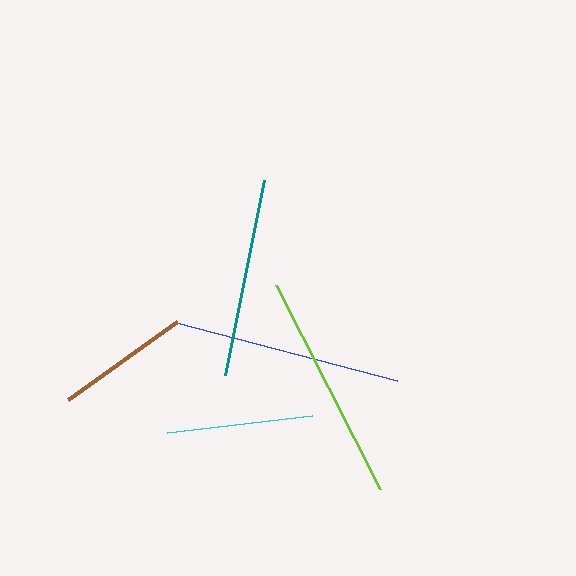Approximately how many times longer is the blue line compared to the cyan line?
The blue line is approximately 1.6 times the length of the cyan line.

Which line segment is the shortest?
The brown line is the shortest at approximately 134 pixels.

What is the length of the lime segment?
The lime segment is approximately 228 pixels long.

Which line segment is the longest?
The lime line is the longest at approximately 228 pixels.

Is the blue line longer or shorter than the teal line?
The blue line is longer than the teal line.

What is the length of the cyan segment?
The cyan segment is approximately 146 pixels long.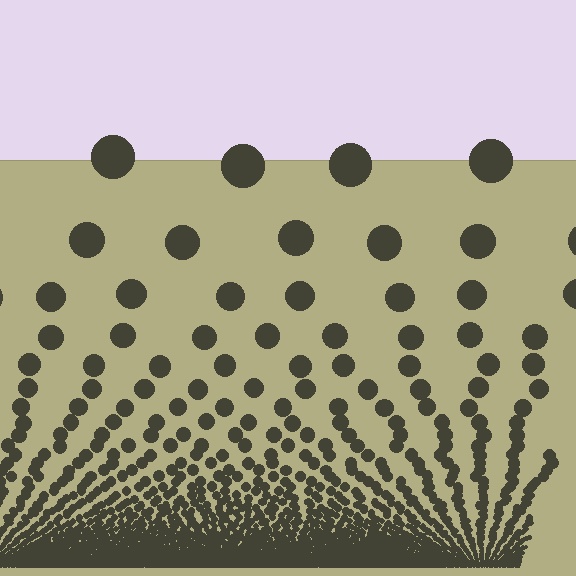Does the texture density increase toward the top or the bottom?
Density increases toward the bottom.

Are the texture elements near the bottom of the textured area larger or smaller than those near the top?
Smaller. The gradient is inverted — elements near the bottom are smaller and denser.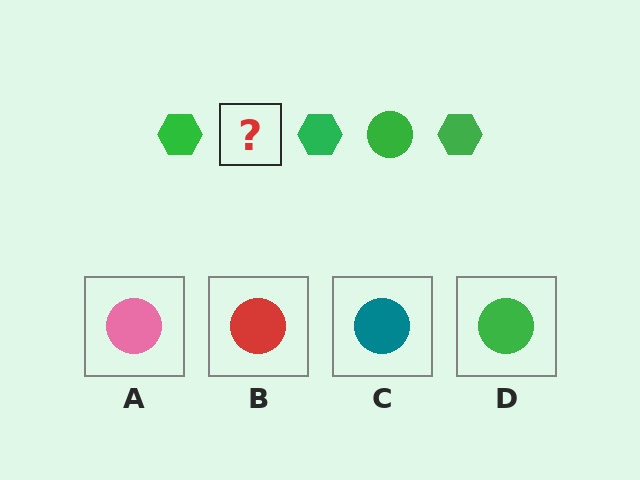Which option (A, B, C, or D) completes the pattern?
D.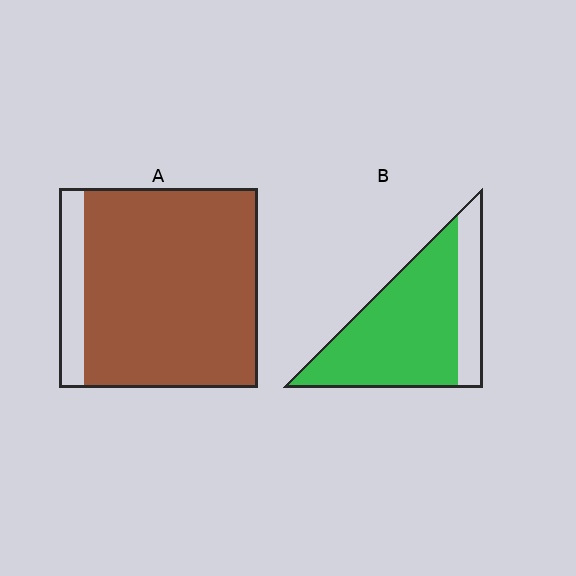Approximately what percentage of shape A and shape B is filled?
A is approximately 85% and B is approximately 75%.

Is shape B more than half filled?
Yes.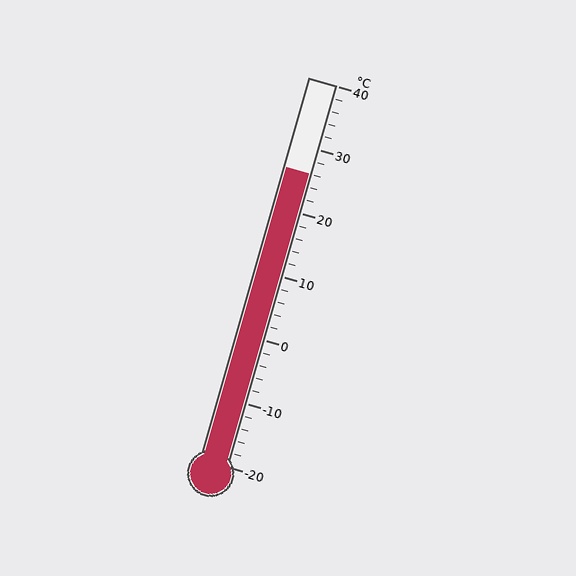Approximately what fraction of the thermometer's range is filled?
The thermometer is filled to approximately 75% of its range.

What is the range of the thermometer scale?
The thermometer scale ranges from -20°C to 40°C.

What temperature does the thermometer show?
The thermometer shows approximately 26°C.